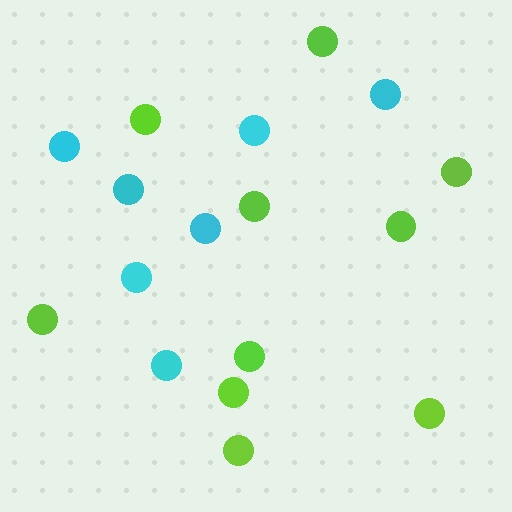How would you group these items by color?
There are 2 groups: one group of cyan circles (7) and one group of lime circles (10).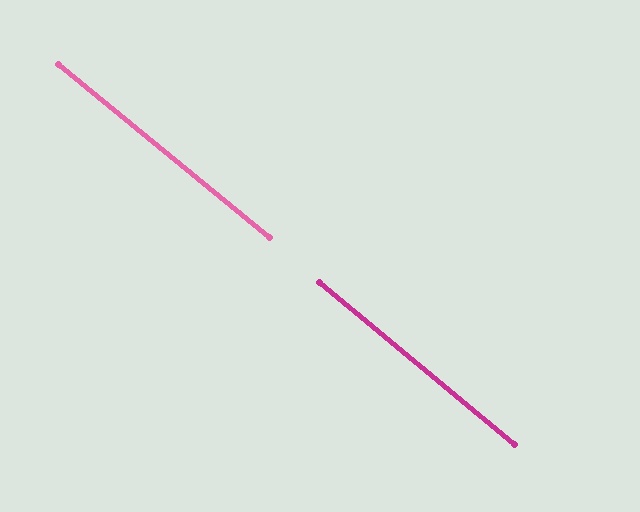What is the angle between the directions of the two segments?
Approximately 0 degrees.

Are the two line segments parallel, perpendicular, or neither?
Parallel — their directions differ by only 0.3°.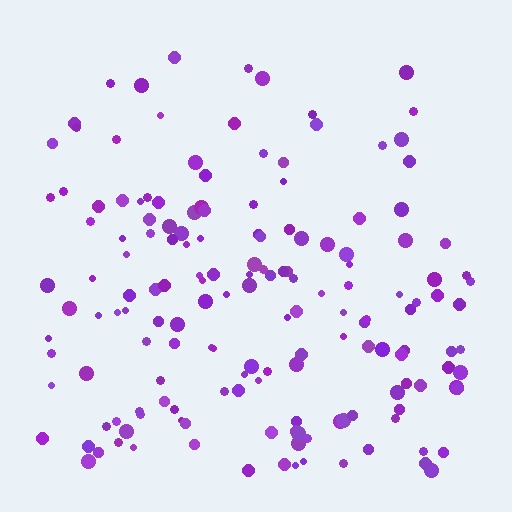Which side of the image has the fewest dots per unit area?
The top.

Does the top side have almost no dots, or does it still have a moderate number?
Still a moderate number, just noticeably fewer than the bottom.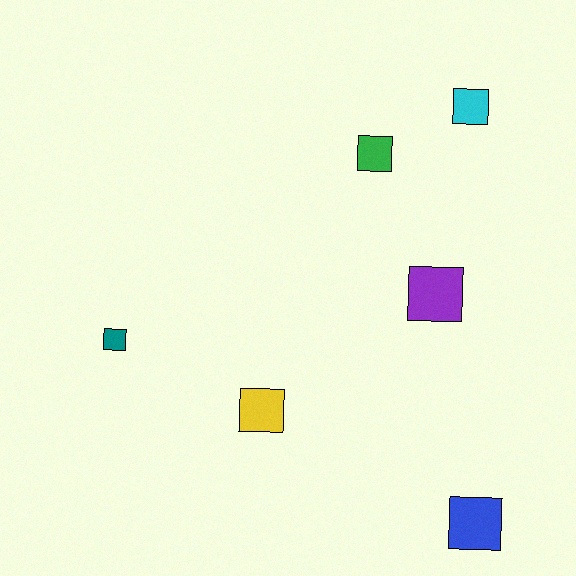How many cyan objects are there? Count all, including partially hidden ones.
There is 1 cyan object.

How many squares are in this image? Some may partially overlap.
There are 6 squares.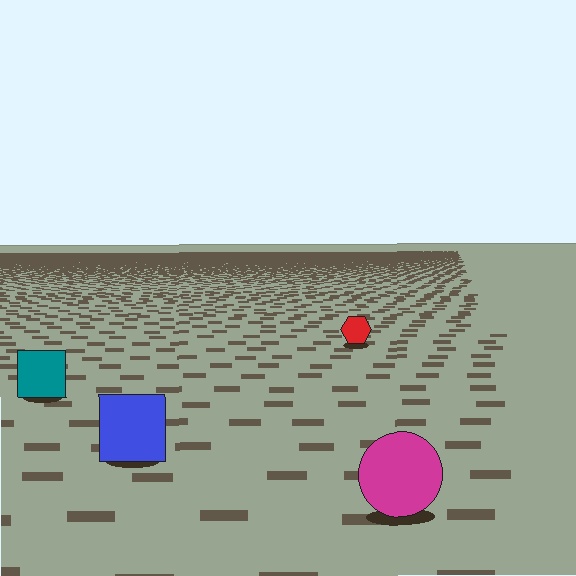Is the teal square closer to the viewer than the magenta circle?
No. The magenta circle is closer — you can tell from the texture gradient: the ground texture is coarser near it.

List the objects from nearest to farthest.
From nearest to farthest: the magenta circle, the blue square, the teal square, the red hexagon.